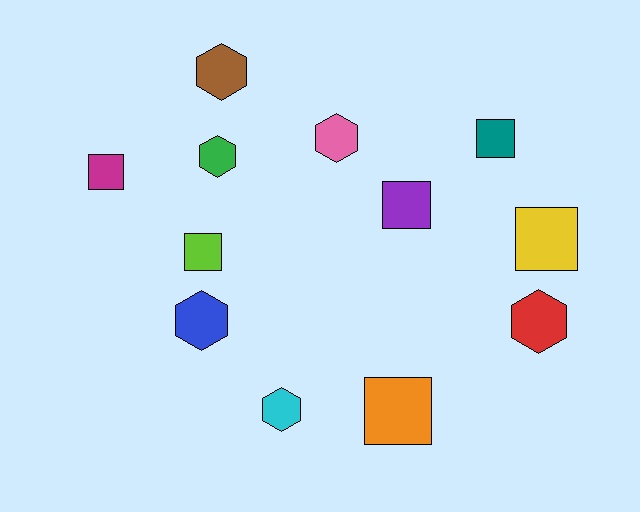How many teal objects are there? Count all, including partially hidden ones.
There is 1 teal object.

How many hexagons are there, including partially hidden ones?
There are 6 hexagons.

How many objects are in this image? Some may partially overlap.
There are 12 objects.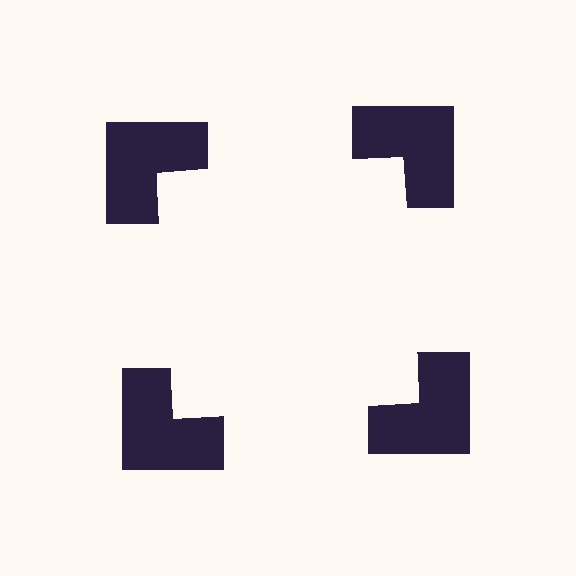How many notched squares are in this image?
There are 4 — one at each vertex of the illusory square.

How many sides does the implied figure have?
4 sides.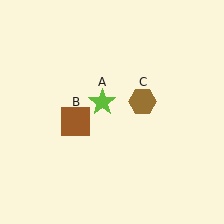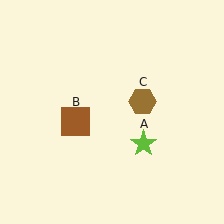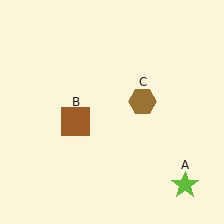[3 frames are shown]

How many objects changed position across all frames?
1 object changed position: lime star (object A).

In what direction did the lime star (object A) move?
The lime star (object A) moved down and to the right.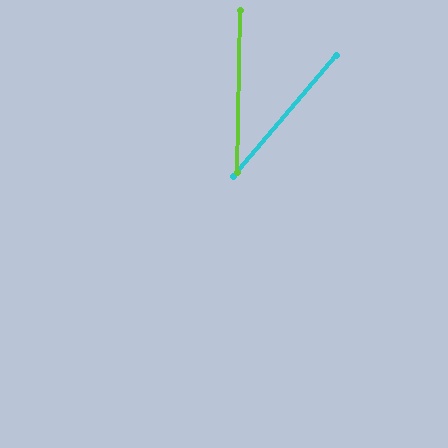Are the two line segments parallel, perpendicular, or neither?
Neither parallel nor perpendicular — they differ by about 39°.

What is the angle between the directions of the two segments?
Approximately 39 degrees.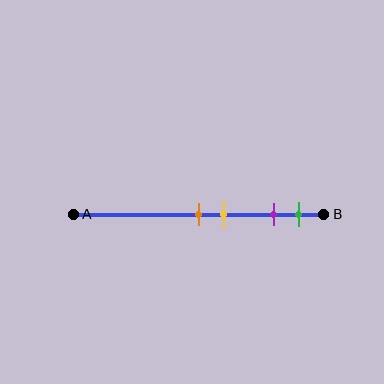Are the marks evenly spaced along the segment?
No, the marks are not evenly spaced.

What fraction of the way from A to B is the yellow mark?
The yellow mark is approximately 60% (0.6) of the way from A to B.